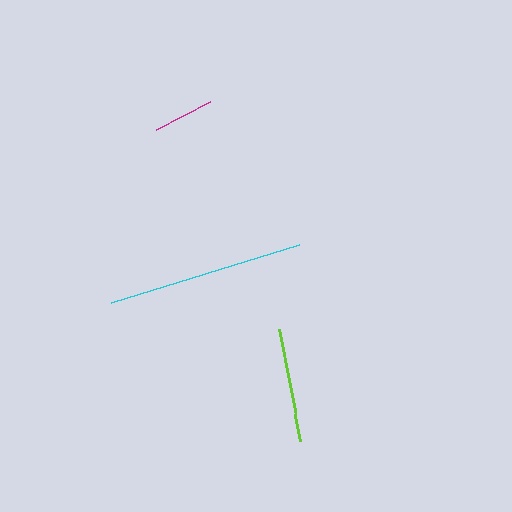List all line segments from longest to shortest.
From longest to shortest: cyan, lime, magenta.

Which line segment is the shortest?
The magenta line is the shortest at approximately 62 pixels.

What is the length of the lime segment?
The lime segment is approximately 114 pixels long.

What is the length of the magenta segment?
The magenta segment is approximately 62 pixels long.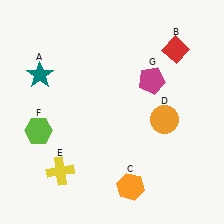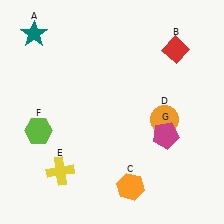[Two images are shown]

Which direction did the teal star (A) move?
The teal star (A) moved up.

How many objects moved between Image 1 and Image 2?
2 objects moved between the two images.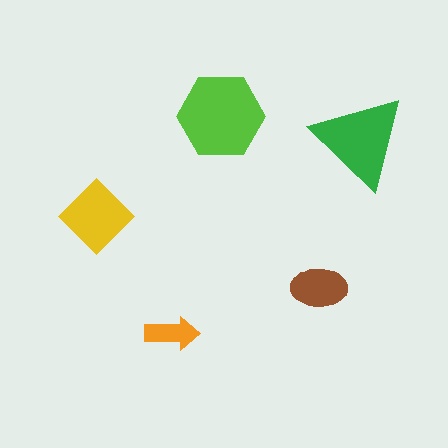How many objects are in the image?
There are 5 objects in the image.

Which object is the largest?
The lime hexagon.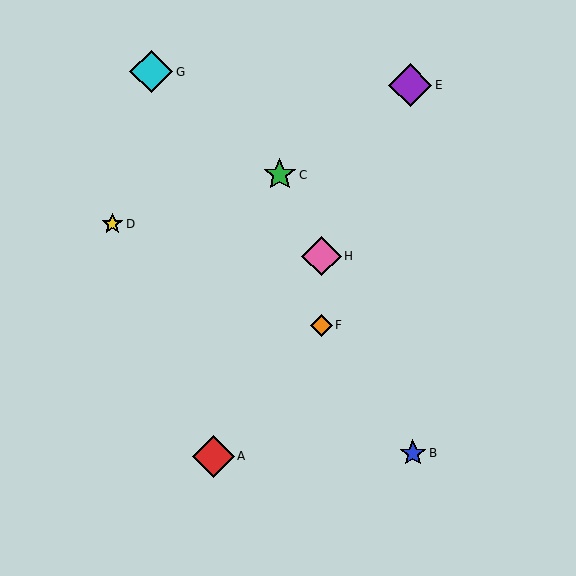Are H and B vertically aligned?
No, H is at x≈321 and B is at x≈413.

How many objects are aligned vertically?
2 objects (F, H) are aligned vertically.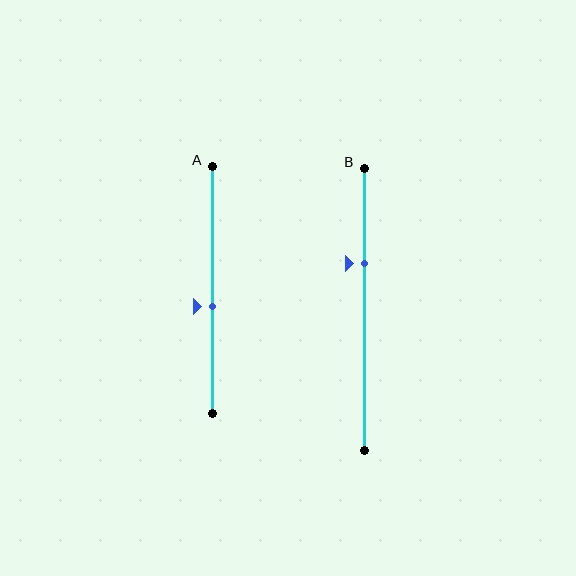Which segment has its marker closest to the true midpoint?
Segment A has its marker closest to the true midpoint.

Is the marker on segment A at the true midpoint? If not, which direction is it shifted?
No, the marker on segment A is shifted downward by about 7% of the segment length.